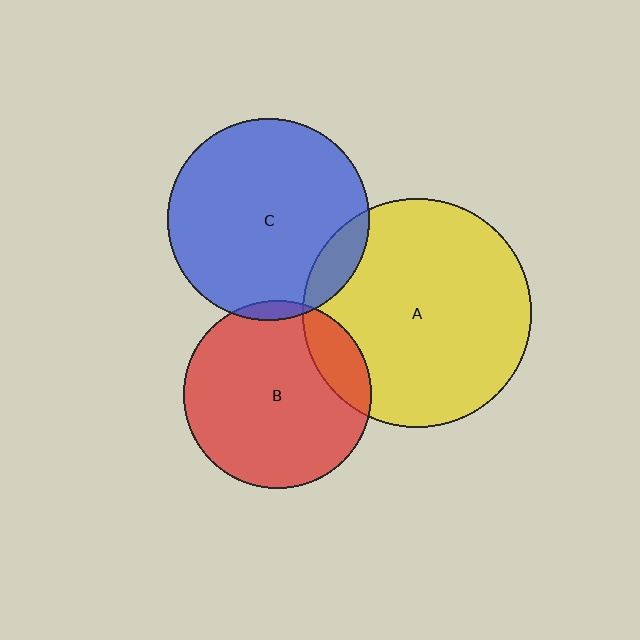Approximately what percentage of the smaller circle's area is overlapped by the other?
Approximately 5%.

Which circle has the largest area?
Circle A (yellow).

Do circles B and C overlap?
Yes.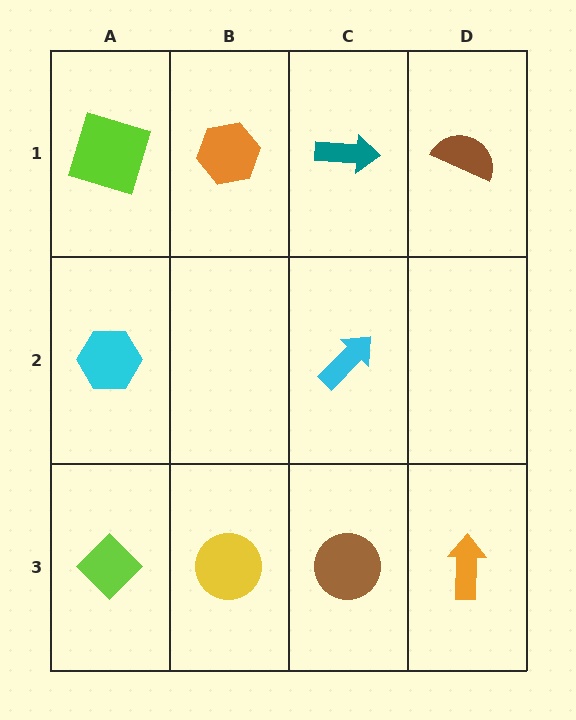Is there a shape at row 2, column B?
No, that cell is empty.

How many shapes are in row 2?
2 shapes.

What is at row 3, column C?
A brown circle.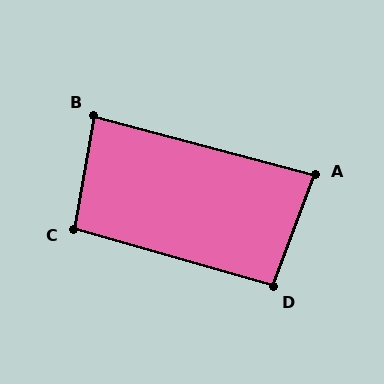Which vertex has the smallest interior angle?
A, at approximately 84 degrees.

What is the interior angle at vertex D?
Approximately 95 degrees (approximately right).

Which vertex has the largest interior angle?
C, at approximately 96 degrees.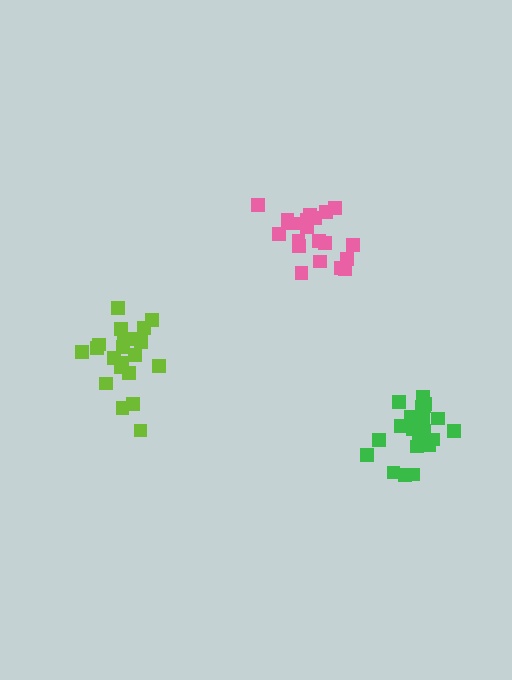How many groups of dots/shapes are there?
There are 3 groups.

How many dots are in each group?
Group 1: 20 dots, Group 2: 21 dots, Group 3: 21 dots (62 total).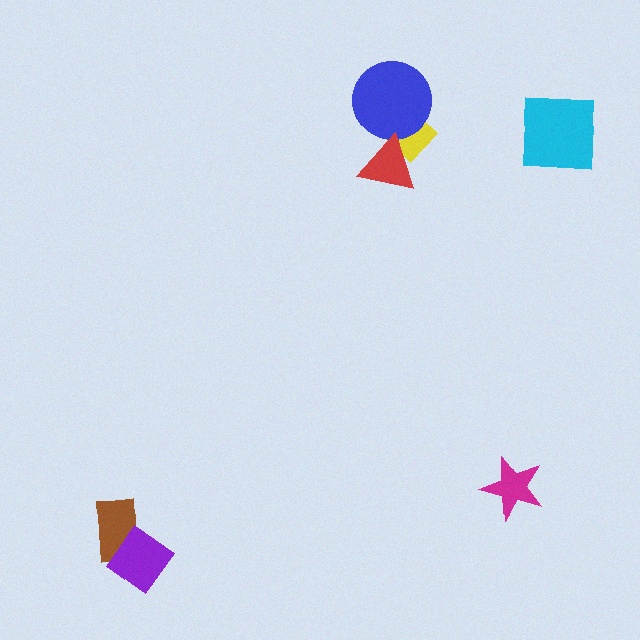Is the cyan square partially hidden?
No, no other shape covers it.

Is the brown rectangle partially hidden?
Yes, it is partially covered by another shape.